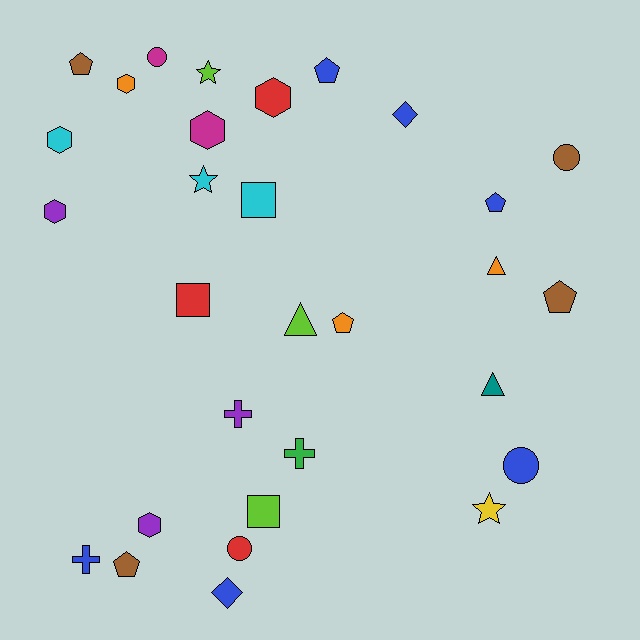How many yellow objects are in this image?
There is 1 yellow object.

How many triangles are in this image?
There are 3 triangles.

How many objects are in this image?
There are 30 objects.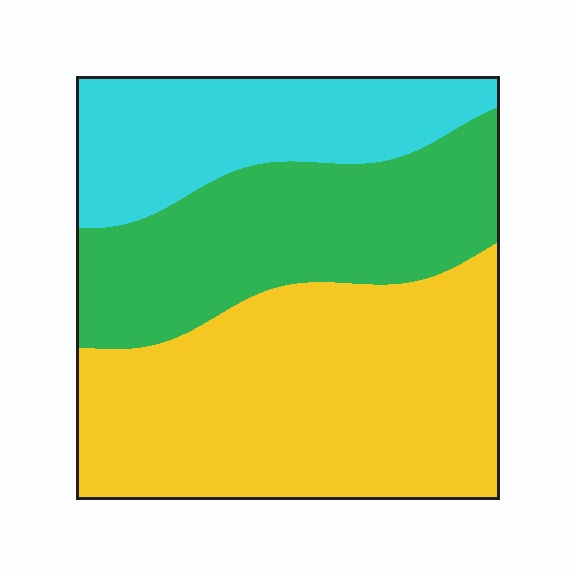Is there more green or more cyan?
Green.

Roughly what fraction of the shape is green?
Green covers around 30% of the shape.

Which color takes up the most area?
Yellow, at roughly 45%.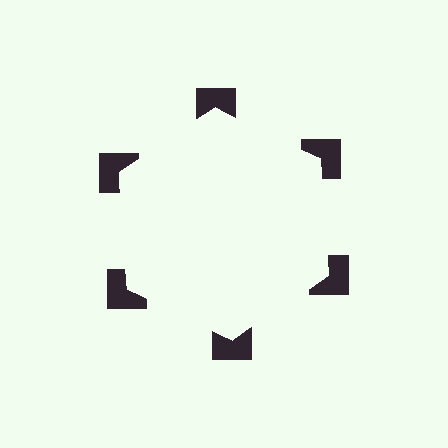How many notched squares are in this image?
There are 6 — one at each vertex of the illusory hexagon.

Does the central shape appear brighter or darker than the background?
It typically appears slightly brighter than the background, even though no actual brightness change is drawn.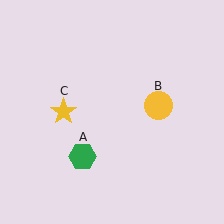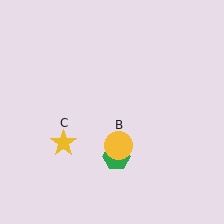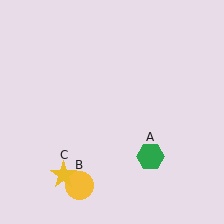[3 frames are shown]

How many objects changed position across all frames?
3 objects changed position: green hexagon (object A), yellow circle (object B), yellow star (object C).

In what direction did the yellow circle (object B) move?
The yellow circle (object B) moved down and to the left.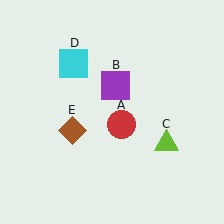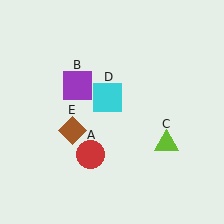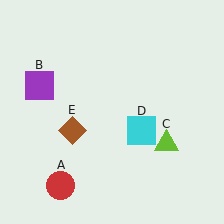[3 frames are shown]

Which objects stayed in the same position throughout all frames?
Lime triangle (object C) and brown diamond (object E) remained stationary.